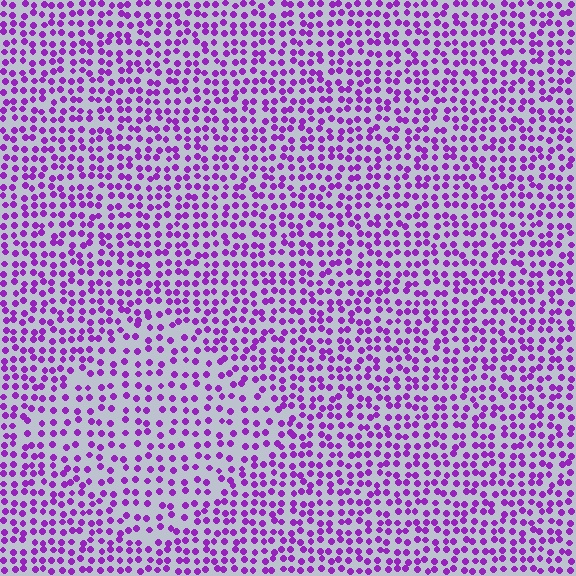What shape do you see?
I see a diamond.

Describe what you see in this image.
The image contains small purple elements arranged at two different densities. A diamond-shaped region is visible where the elements are less densely packed than the surrounding area.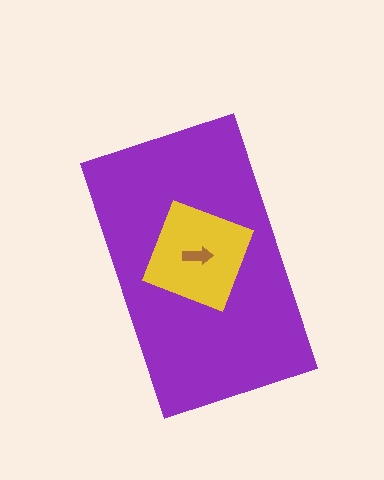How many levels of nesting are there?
3.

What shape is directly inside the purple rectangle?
The yellow diamond.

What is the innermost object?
The brown arrow.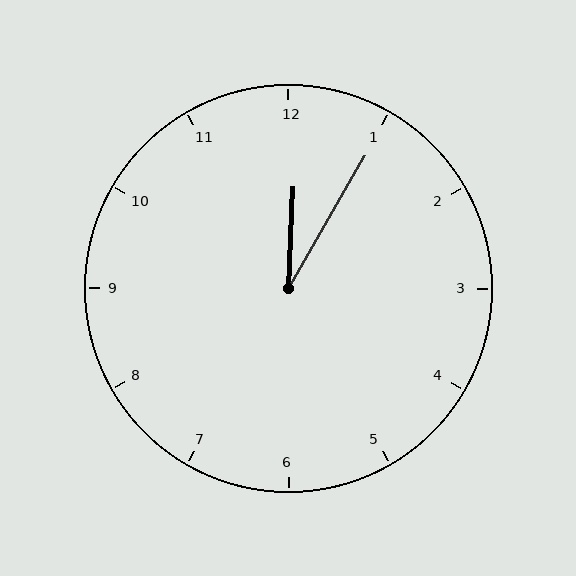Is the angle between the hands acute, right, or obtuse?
It is acute.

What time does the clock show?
12:05.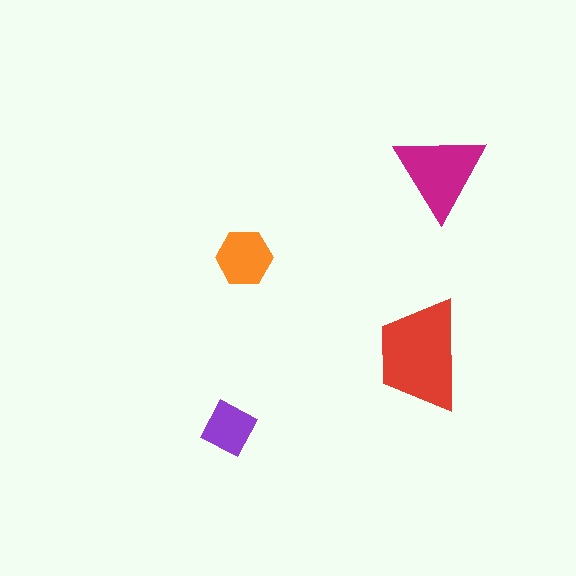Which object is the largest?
The red trapezoid.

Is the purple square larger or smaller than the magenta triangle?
Smaller.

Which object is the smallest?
The purple square.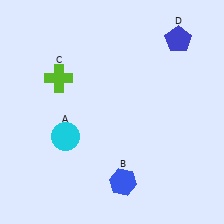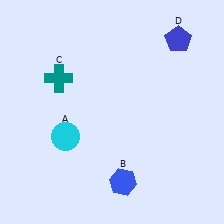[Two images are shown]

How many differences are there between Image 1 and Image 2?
There is 1 difference between the two images.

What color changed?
The cross (C) changed from lime in Image 1 to teal in Image 2.